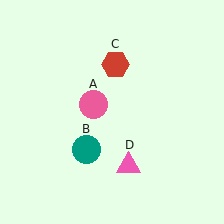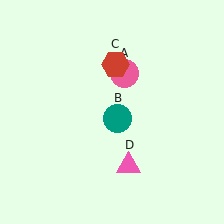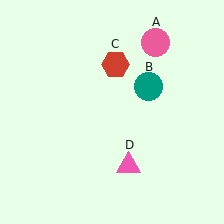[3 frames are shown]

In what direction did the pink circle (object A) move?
The pink circle (object A) moved up and to the right.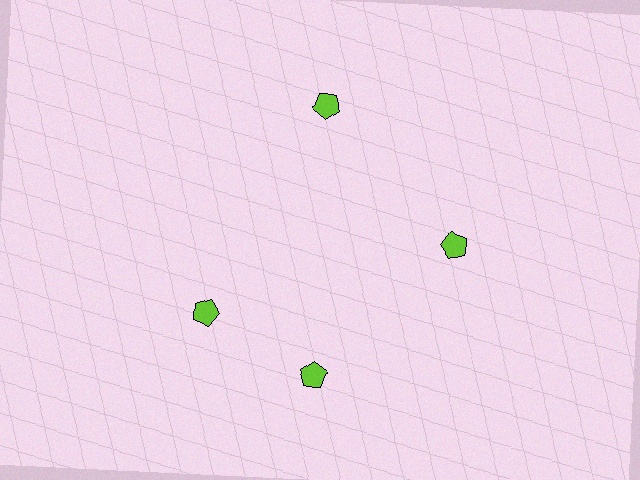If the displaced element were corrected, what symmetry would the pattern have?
It would have 4-fold rotational symmetry — the pattern would map onto itself every 90 degrees.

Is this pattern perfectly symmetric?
No. The 4 lime pentagons are arranged in a ring, but one element near the 9 o'clock position is rotated out of alignment along the ring, breaking the 4-fold rotational symmetry.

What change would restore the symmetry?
The symmetry would be restored by rotating it back into even spacing with its neighbors so that all 4 pentagons sit at equal angles and equal distance from the center.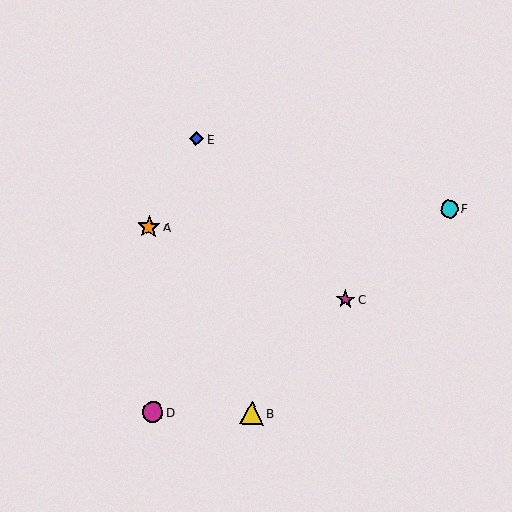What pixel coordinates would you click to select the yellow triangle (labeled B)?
Click at (251, 413) to select the yellow triangle B.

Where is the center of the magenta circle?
The center of the magenta circle is at (153, 412).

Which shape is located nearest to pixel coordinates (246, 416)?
The yellow triangle (labeled B) at (251, 413) is nearest to that location.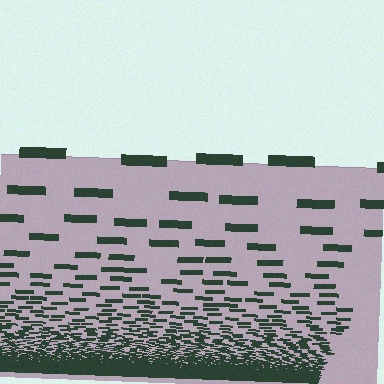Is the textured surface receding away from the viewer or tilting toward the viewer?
The surface appears to tilt toward the viewer. Texture elements get larger and sparser toward the top.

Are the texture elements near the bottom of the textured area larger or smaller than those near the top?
Smaller. The gradient is inverted — elements near the bottom are smaller and denser.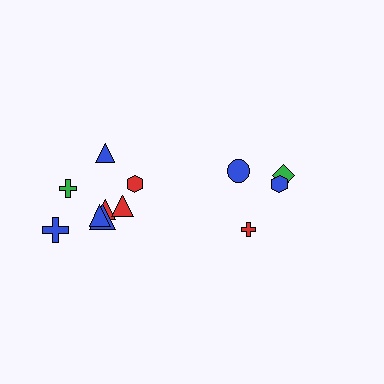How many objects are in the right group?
There are 4 objects.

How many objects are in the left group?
There are 8 objects.